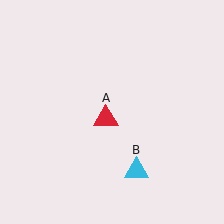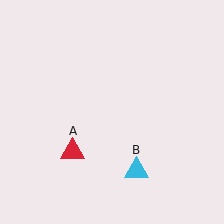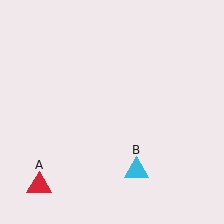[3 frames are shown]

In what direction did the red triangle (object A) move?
The red triangle (object A) moved down and to the left.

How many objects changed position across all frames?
1 object changed position: red triangle (object A).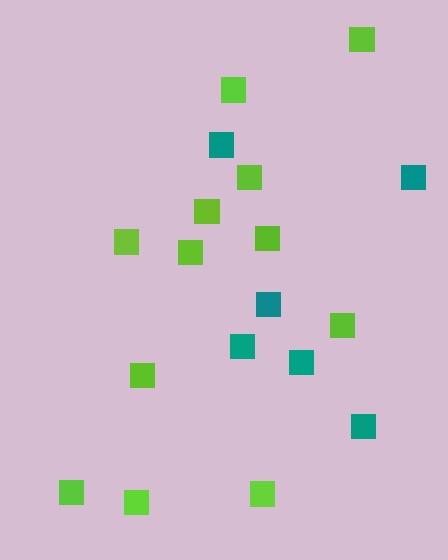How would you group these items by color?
There are 2 groups: one group of teal squares (6) and one group of lime squares (12).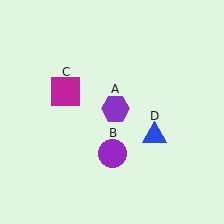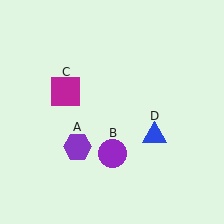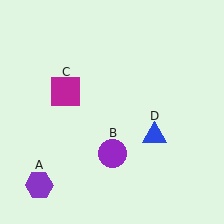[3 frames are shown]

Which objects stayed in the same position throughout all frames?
Purple circle (object B) and magenta square (object C) and blue triangle (object D) remained stationary.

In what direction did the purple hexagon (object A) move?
The purple hexagon (object A) moved down and to the left.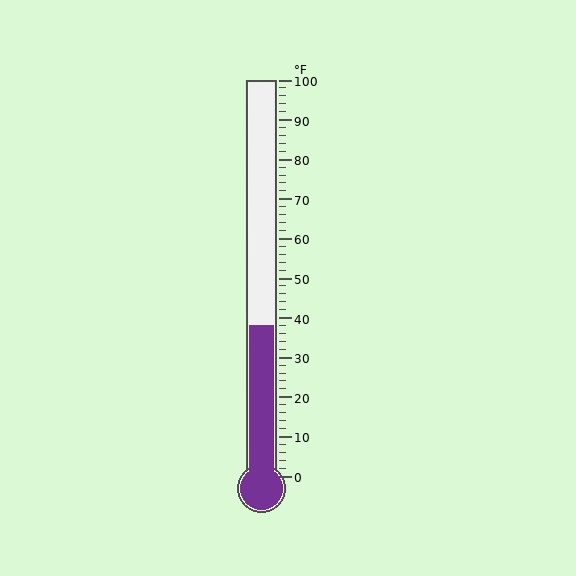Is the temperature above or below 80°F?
The temperature is below 80°F.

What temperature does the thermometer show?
The thermometer shows approximately 38°F.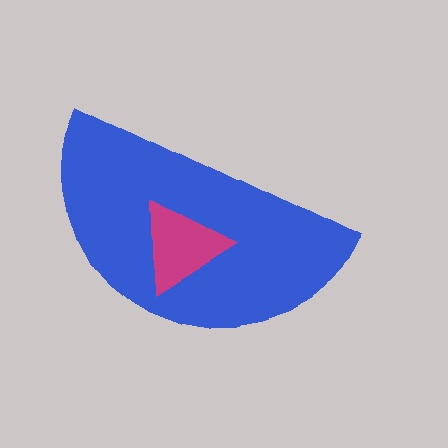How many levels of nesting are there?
2.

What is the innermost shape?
The magenta triangle.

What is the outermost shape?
The blue semicircle.